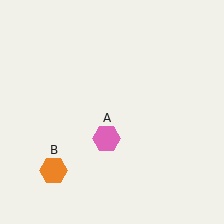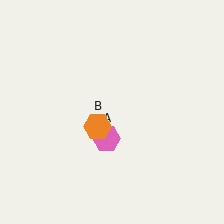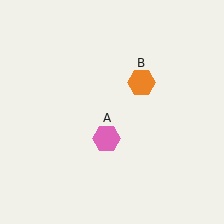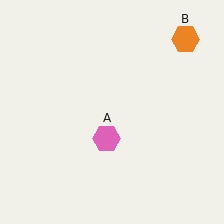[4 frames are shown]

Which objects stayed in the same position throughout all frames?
Pink hexagon (object A) remained stationary.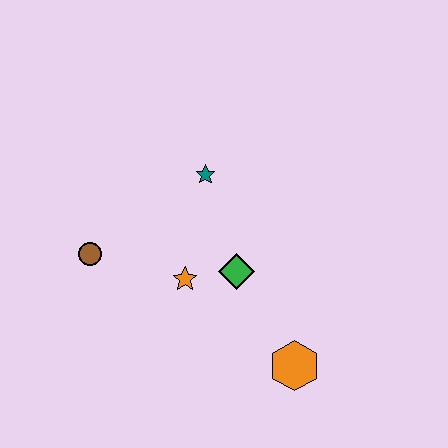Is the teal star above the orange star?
Yes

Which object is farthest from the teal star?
The orange hexagon is farthest from the teal star.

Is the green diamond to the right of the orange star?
Yes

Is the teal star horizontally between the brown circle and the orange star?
No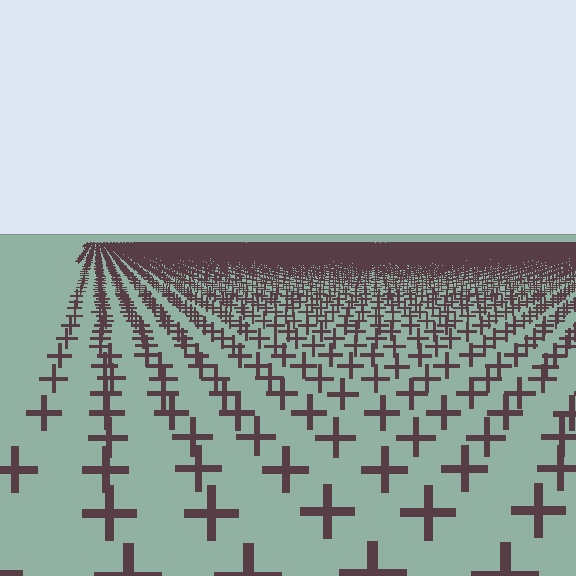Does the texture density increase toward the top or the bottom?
Density increases toward the top.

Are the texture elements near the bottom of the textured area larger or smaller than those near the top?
Larger. Near the bottom, elements are closer to the viewer and appear at a bigger on-screen size.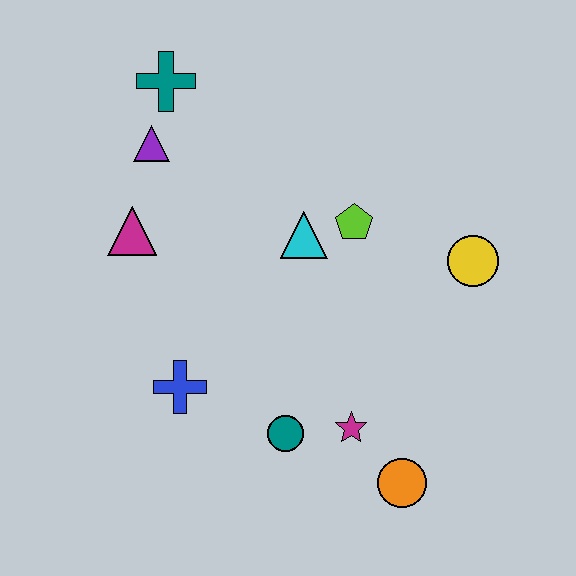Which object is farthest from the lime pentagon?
The orange circle is farthest from the lime pentagon.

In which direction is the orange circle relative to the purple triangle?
The orange circle is below the purple triangle.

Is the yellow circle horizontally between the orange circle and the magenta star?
No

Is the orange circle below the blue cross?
Yes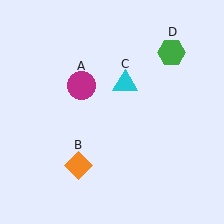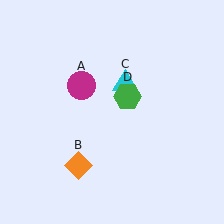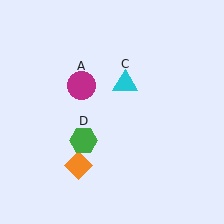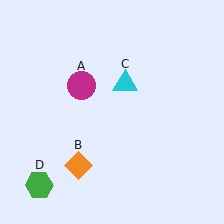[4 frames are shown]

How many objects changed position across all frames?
1 object changed position: green hexagon (object D).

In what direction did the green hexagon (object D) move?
The green hexagon (object D) moved down and to the left.